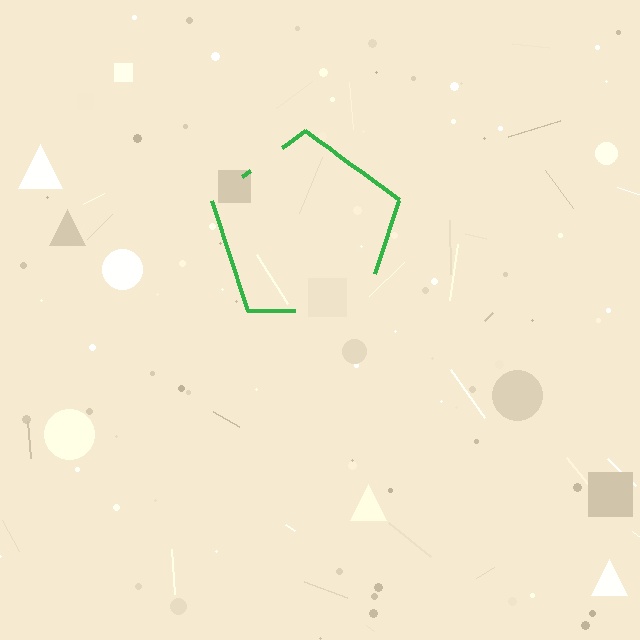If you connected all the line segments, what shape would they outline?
They would outline a pentagon.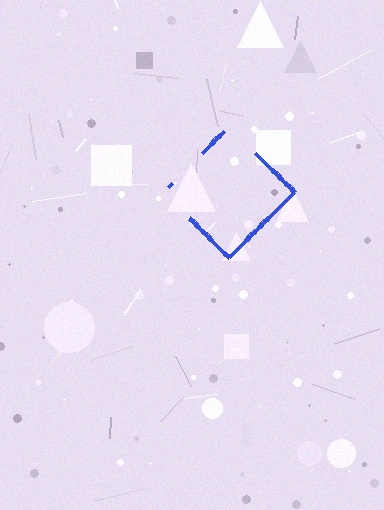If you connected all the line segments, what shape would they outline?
They would outline a diamond.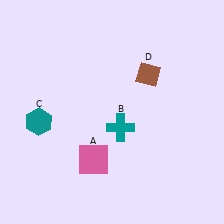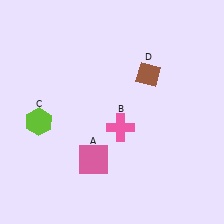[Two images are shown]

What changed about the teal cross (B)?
In Image 1, B is teal. In Image 2, it changed to pink.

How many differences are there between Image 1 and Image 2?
There are 2 differences between the two images.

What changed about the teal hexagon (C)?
In Image 1, C is teal. In Image 2, it changed to lime.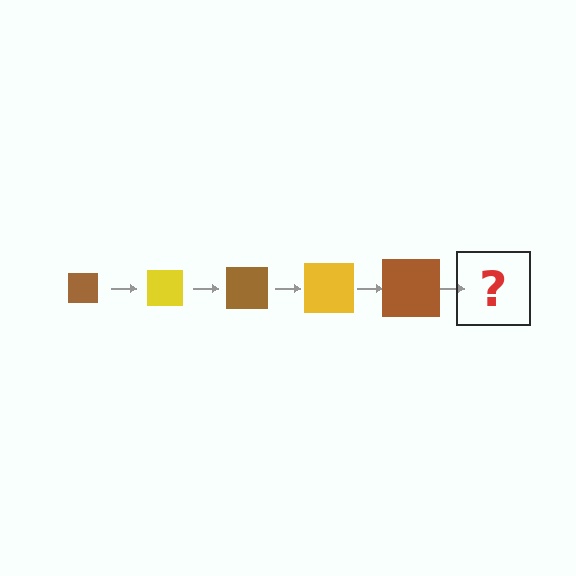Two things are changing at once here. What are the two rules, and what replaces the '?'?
The two rules are that the square grows larger each step and the color cycles through brown and yellow. The '?' should be a yellow square, larger than the previous one.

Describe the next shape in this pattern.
It should be a yellow square, larger than the previous one.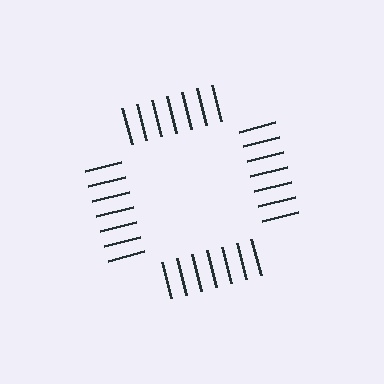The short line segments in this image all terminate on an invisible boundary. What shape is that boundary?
An illusory square — the line segments terminate on its edges but no continuous stroke is drawn.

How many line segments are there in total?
28 — 7 along each of the 4 edges.